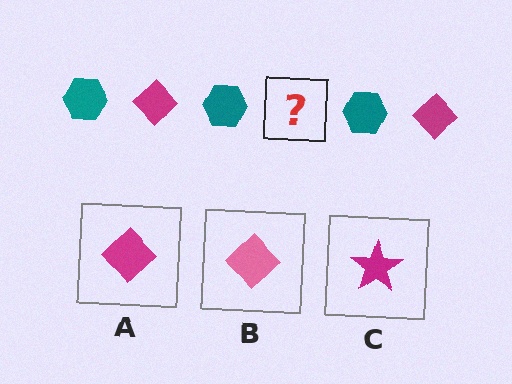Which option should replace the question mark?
Option A.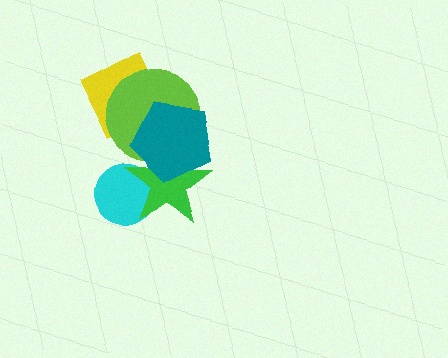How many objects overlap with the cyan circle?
1 object overlaps with the cyan circle.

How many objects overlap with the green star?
3 objects overlap with the green star.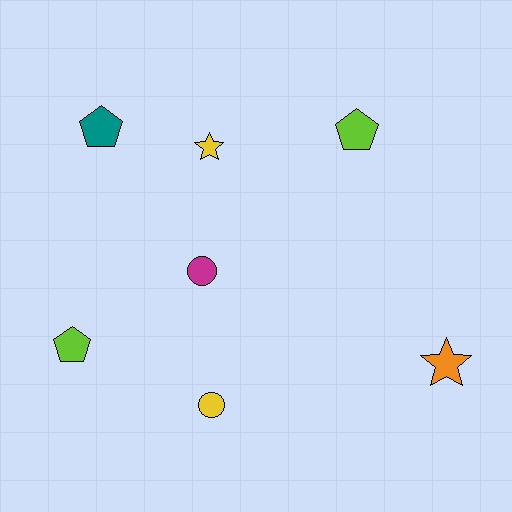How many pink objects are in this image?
There are no pink objects.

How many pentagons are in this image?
There are 3 pentagons.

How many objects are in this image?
There are 7 objects.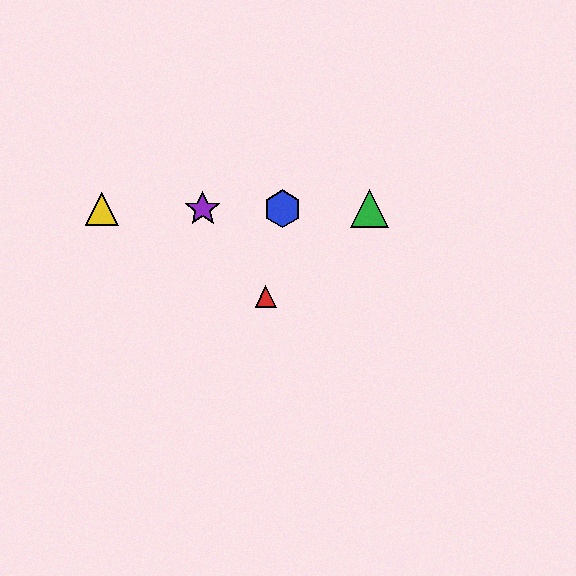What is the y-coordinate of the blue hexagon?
The blue hexagon is at y≈209.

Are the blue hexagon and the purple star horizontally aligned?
Yes, both are at y≈209.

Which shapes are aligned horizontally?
The blue hexagon, the green triangle, the yellow triangle, the purple star are aligned horizontally.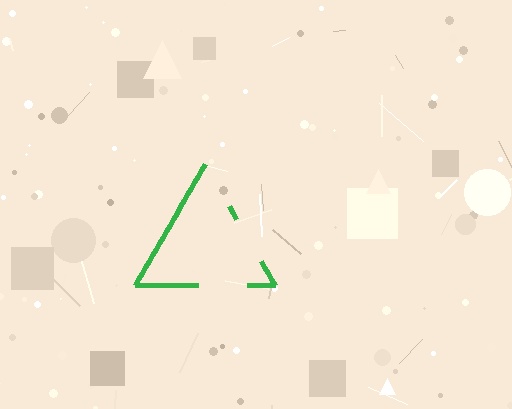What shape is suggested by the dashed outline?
The dashed outline suggests a triangle.